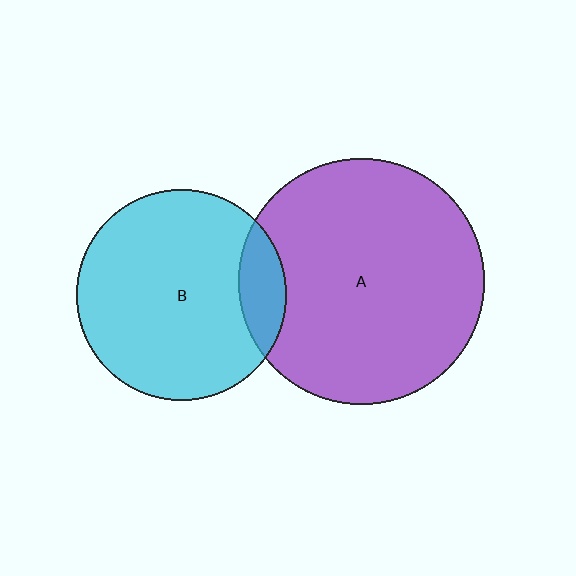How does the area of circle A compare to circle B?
Approximately 1.4 times.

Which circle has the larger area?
Circle A (purple).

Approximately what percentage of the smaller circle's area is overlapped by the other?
Approximately 15%.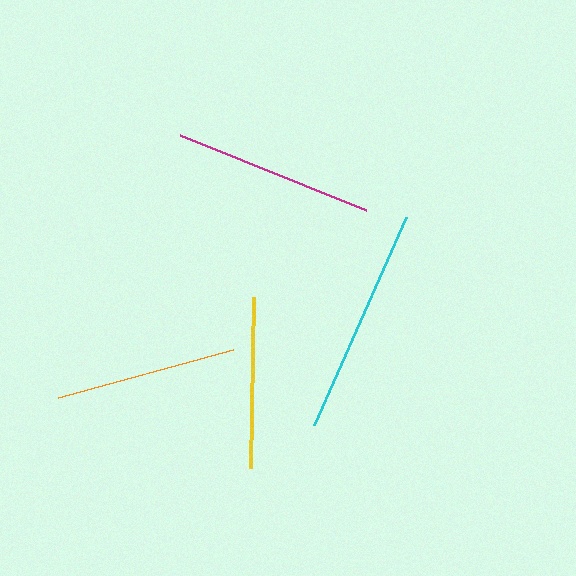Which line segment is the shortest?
The yellow line is the shortest at approximately 171 pixels.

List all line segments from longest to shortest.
From longest to shortest: cyan, magenta, orange, yellow.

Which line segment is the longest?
The cyan line is the longest at approximately 227 pixels.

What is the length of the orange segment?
The orange segment is approximately 181 pixels long.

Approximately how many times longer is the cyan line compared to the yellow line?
The cyan line is approximately 1.3 times the length of the yellow line.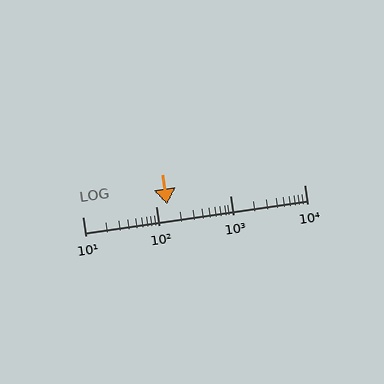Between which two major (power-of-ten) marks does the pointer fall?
The pointer is between 100 and 1000.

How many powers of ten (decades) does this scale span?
The scale spans 3 decades, from 10 to 10000.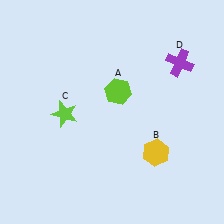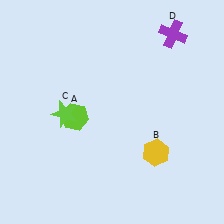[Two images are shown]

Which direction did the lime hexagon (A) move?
The lime hexagon (A) moved left.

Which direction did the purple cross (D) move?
The purple cross (D) moved up.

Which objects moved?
The objects that moved are: the lime hexagon (A), the purple cross (D).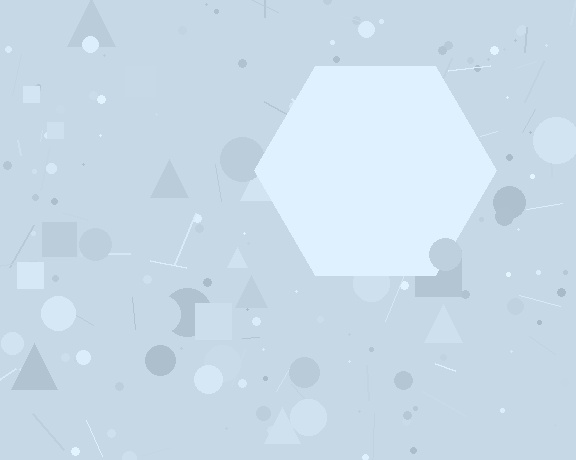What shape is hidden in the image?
A hexagon is hidden in the image.